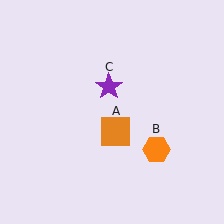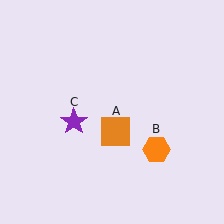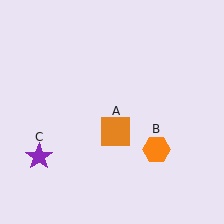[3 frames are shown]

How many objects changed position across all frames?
1 object changed position: purple star (object C).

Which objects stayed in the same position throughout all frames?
Orange square (object A) and orange hexagon (object B) remained stationary.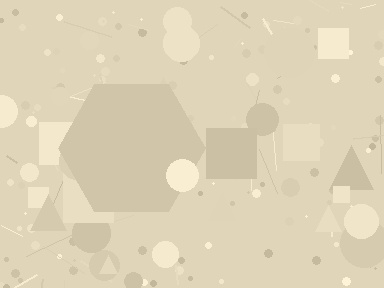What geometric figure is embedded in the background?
A hexagon is embedded in the background.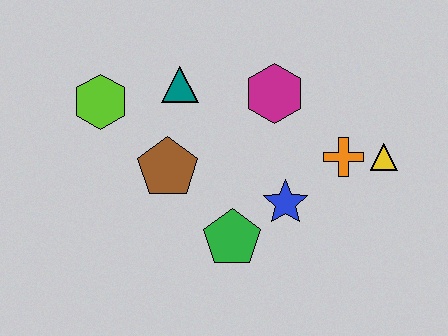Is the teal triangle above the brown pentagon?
Yes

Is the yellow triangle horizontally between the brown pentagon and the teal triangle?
No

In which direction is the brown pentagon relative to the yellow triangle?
The brown pentagon is to the left of the yellow triangle.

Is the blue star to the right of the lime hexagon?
Yes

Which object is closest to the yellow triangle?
The orange cross is closest to the yellow triangle.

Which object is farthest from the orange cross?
The lime hexagon is farthest from the orange cross.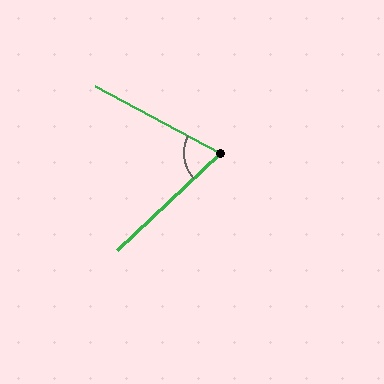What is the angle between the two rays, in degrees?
Approximately 72 degrees.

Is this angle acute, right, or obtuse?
It is acute.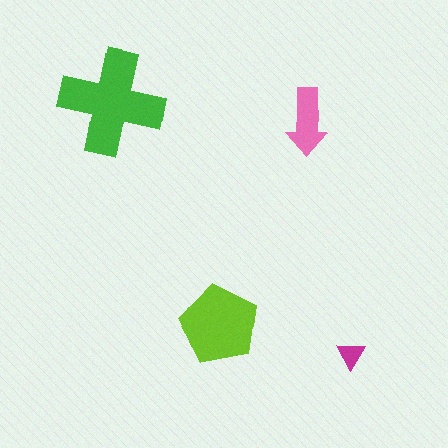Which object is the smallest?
The magenta triangle.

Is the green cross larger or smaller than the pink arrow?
Larger.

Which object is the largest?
The green cross.